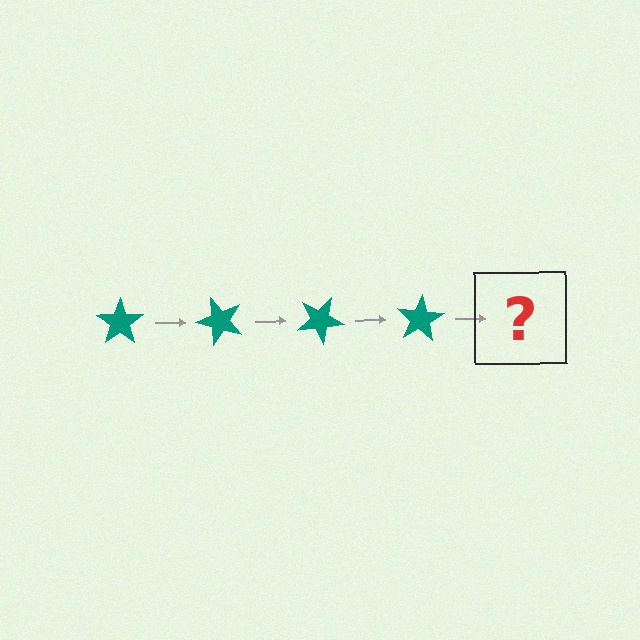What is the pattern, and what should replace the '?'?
The pattern is that the star rotates 50 degrees each step. The '?' should be a teal star rotated 200 degrees.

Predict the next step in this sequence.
The next step is a teal star rotated 200 degrees.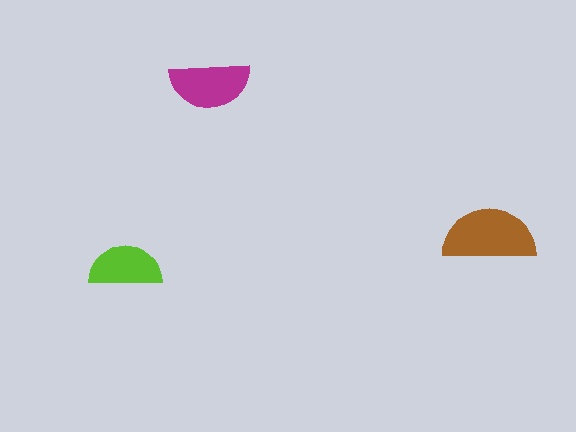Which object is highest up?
The magenta semicircle is topmost.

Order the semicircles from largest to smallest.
the brown one, the magenta one, the lime one.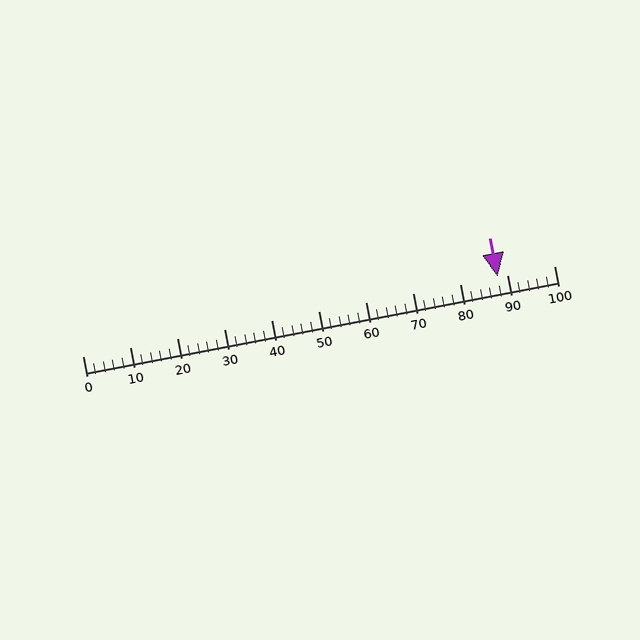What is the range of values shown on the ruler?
The ruler shows values from 0 to 100.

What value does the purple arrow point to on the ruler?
The purple arrow points to approximately 88.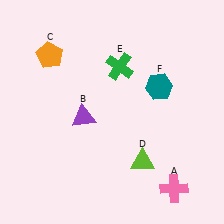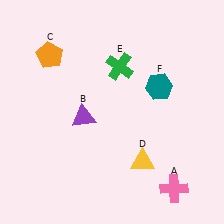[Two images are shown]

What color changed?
The triangle (D) changed from lime in Image 1 to yellow in Image 2.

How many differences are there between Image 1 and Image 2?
There is 1 difference between the two images.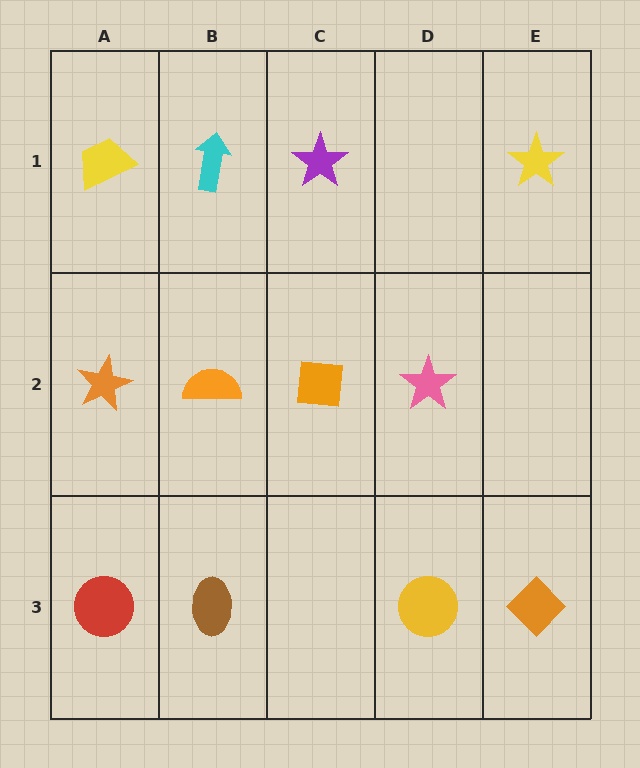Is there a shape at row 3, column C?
No, that cell is empty.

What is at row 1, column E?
A yellow star.